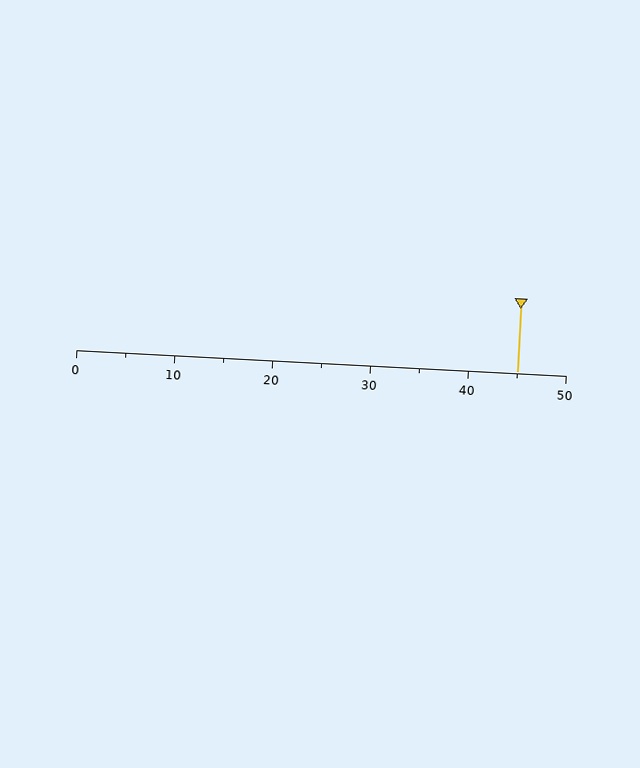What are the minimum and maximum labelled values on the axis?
The axis runs from 0 to 50.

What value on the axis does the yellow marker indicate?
The marker indicates approximately 45.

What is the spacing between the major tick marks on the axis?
The major ticks are spaced 10 apart.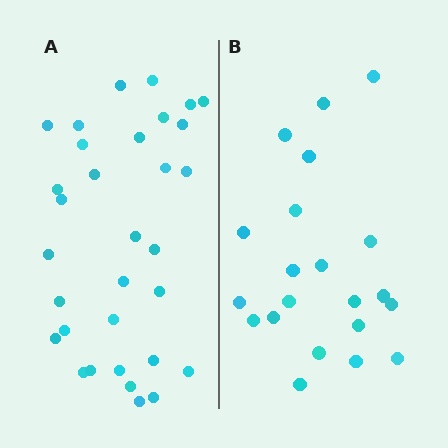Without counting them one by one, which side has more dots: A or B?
Region A (the left region) has more dots.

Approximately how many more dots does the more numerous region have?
Region A has roughly 12 or so more dots than region B.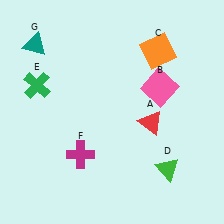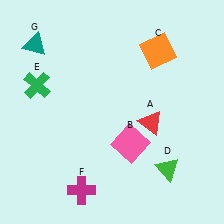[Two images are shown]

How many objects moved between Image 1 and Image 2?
2 objects moved between the two images.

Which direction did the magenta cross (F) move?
The magenta cross (F) moved down.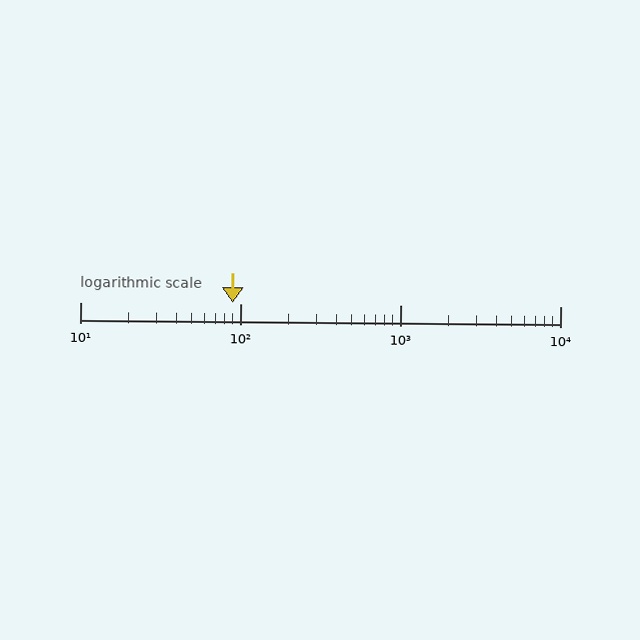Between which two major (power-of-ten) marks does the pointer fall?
The pointer is between 10 and 100.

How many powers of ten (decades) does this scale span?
The scale spans 3 decades, from 10 to 10000.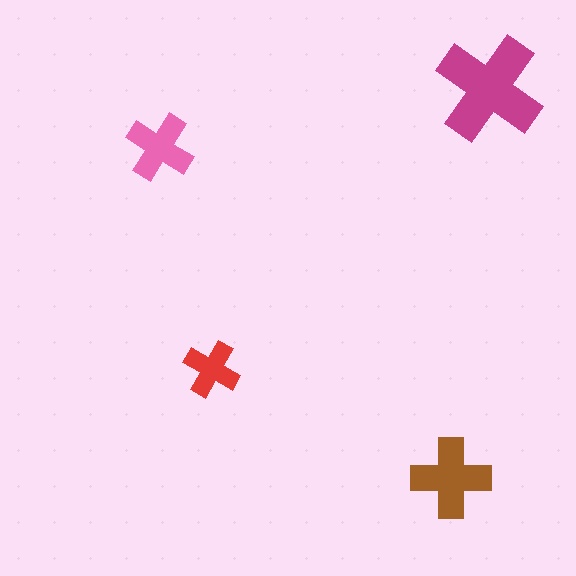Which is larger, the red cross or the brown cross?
The brown one.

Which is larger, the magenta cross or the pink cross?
The magenta one.